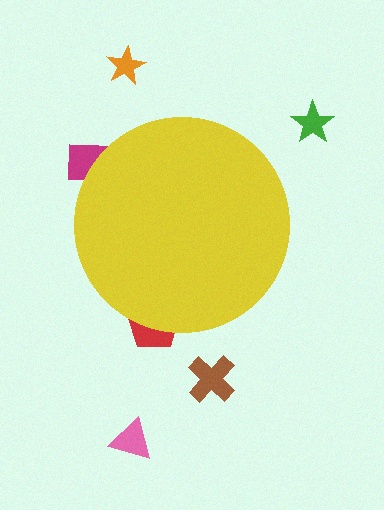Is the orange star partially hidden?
No, the orange star is fully visible.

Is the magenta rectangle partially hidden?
Yes, the magenta rectangle is partially hidden behind the yellow circle.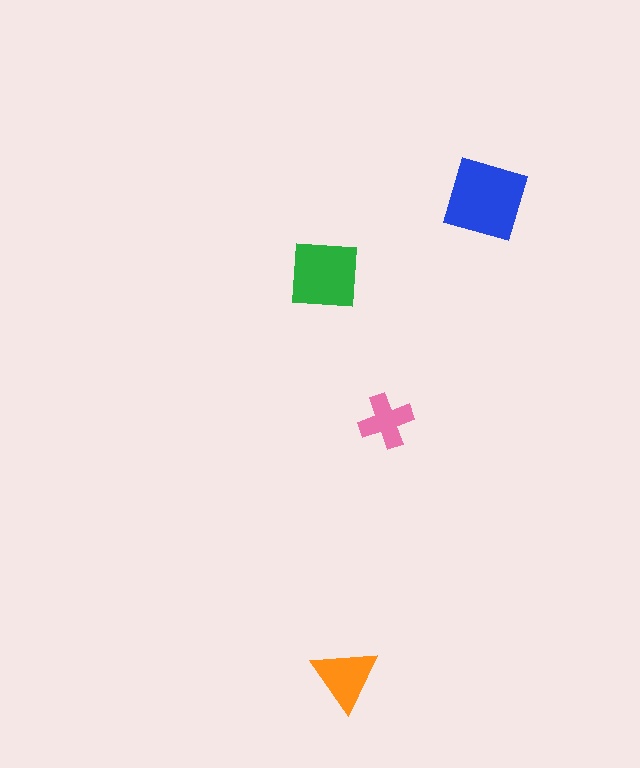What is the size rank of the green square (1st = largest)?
2nd.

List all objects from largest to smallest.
The blue diamond, the green square, the orange triangle, the pink cross.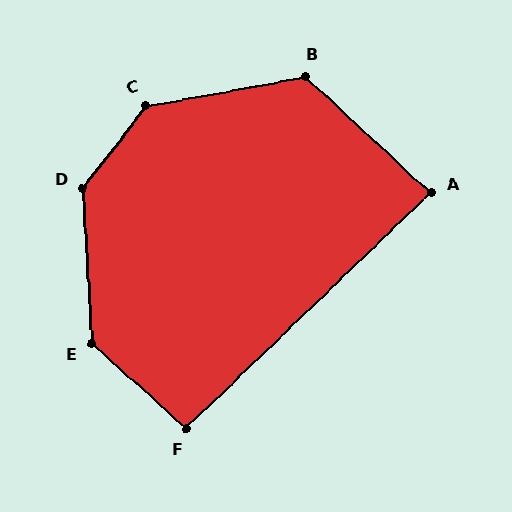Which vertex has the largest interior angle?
D, at approximately 139 degrees.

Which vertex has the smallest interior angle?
A, at approximately 87 degrees.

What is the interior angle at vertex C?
Approximately 138 degrees (obtuse).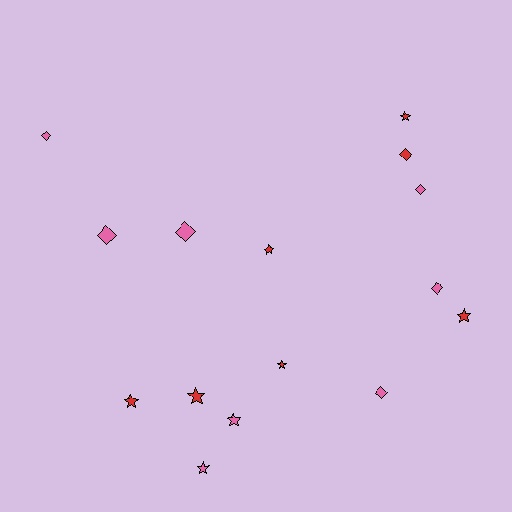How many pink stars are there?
There are 2 pink stars.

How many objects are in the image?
There are 15 objects.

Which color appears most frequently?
Pink, with 8 objects.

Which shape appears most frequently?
Star, with 8 objects.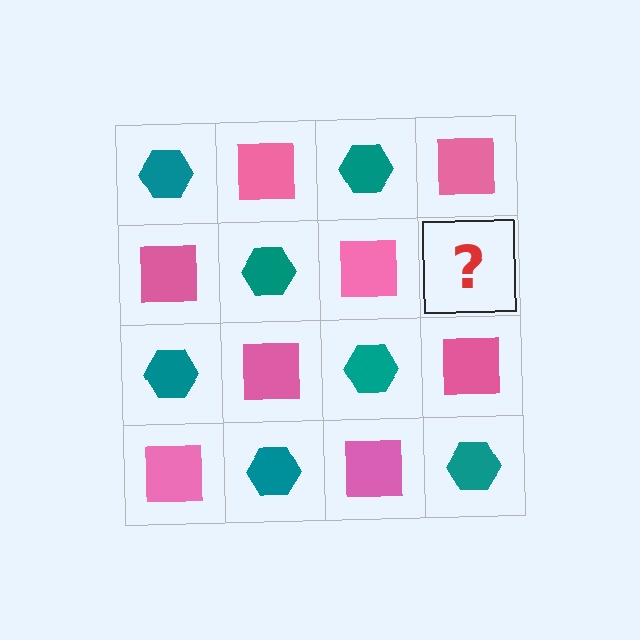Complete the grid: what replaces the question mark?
The question mark should be replaced with a teal hexagon.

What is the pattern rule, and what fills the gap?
The rule is that it alternates teal hexagon and pink square in a checkerboard pattern. The gap should be filled with a teal hexagon.